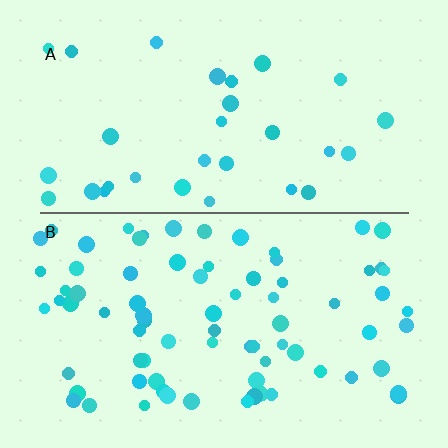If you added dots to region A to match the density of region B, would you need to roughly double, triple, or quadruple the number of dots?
Approximately triple.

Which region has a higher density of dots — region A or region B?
B (the bottom).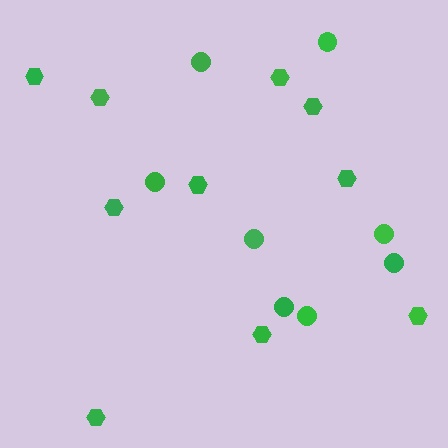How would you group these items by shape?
There are 2 groups: one group of hexagons (10) and one group of circles (8).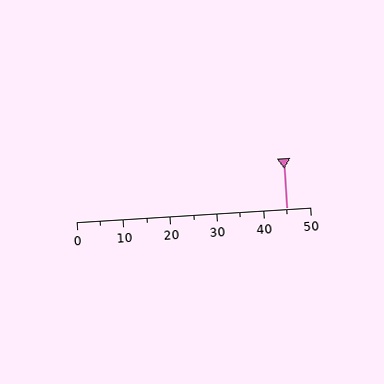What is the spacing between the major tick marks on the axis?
The major ticks are spaced 10 apart.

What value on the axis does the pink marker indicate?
The marker indicates approximately 45.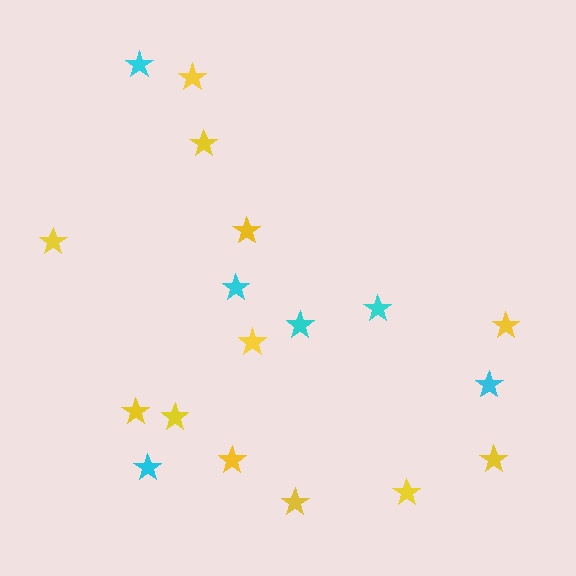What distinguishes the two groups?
There are 2 groups: one group of yellow stars (12) and one group of cyan stars (6).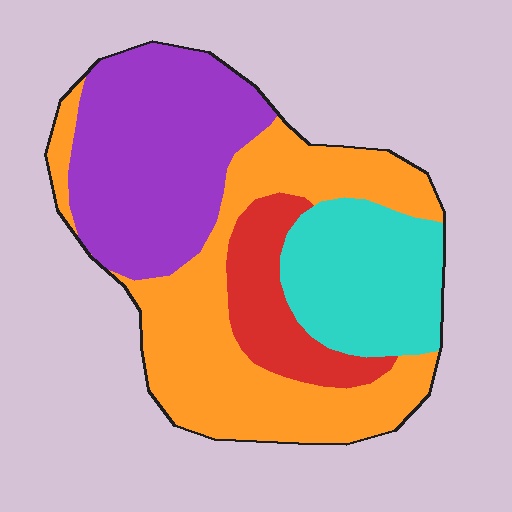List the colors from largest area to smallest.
From largest to smallest: orange, purple, cyan, red.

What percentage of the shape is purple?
Purple covers about 30% of the shape.